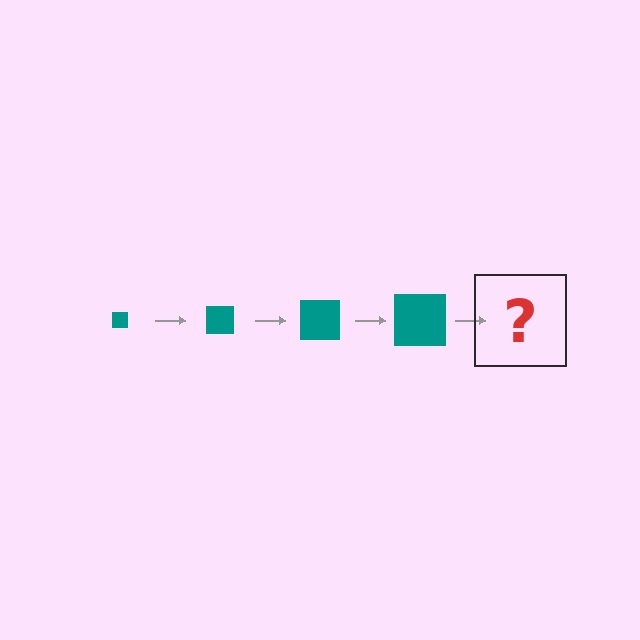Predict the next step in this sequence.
The next step is a teal square, larger than the previous one.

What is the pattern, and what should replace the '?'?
The pattern is that the square gets progressively larger each step. The '?' should be a teal square, larger than the previous one.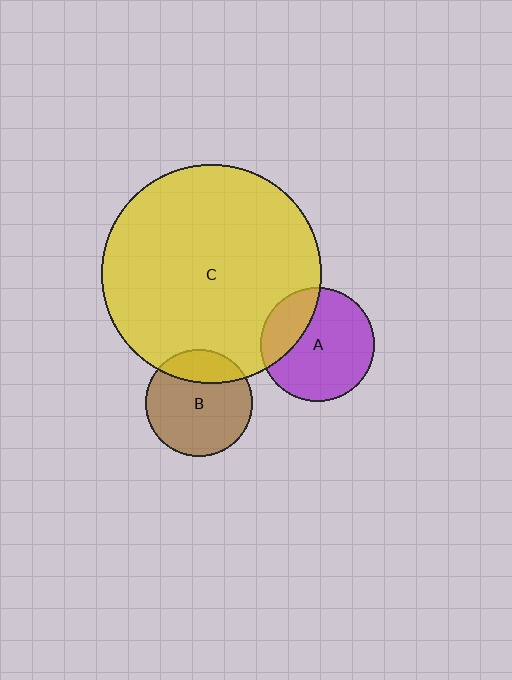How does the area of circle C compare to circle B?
Approximately 4.2 times.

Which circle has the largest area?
Circle C (yellow).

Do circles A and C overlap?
Yes.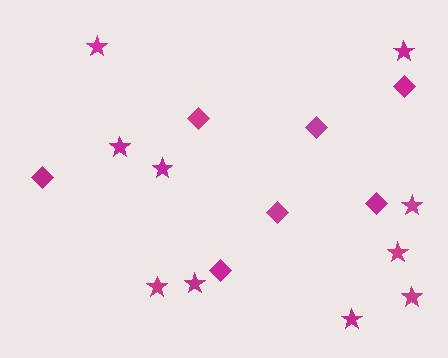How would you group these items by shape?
There are 2 groups: one group of diamonds (7) and one group of stars (10).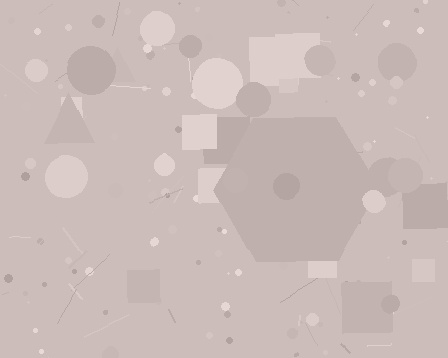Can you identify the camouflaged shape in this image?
The camouflaged shape is a hexagon.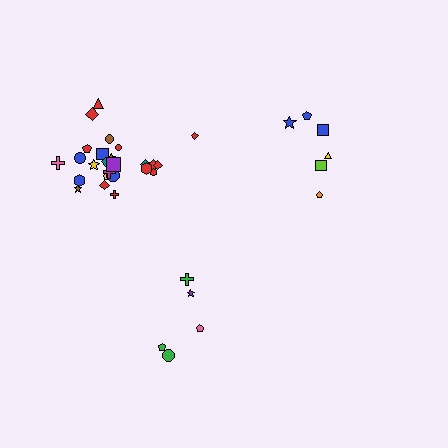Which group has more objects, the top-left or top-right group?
The top-left group.